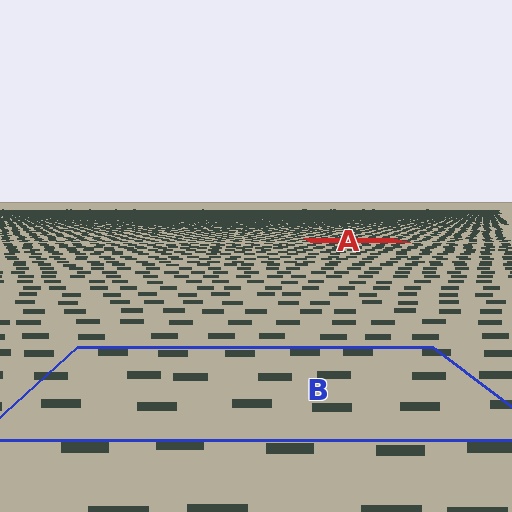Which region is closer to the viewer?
Region B is closer. The texture elements there are larger and more spread out.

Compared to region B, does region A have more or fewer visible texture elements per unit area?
Region A has more texture elements per unit area — they are packed more densely because it is farther away.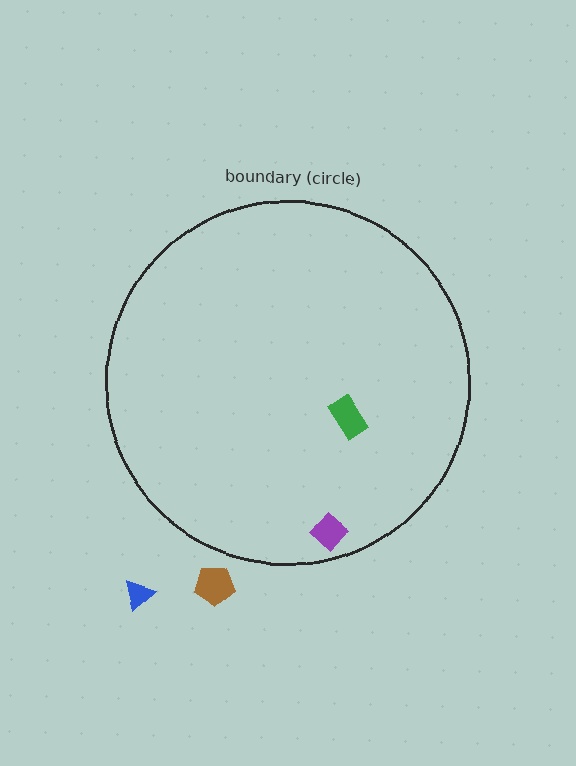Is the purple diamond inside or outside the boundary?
Inside.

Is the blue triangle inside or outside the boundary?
Outside.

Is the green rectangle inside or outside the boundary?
Inside.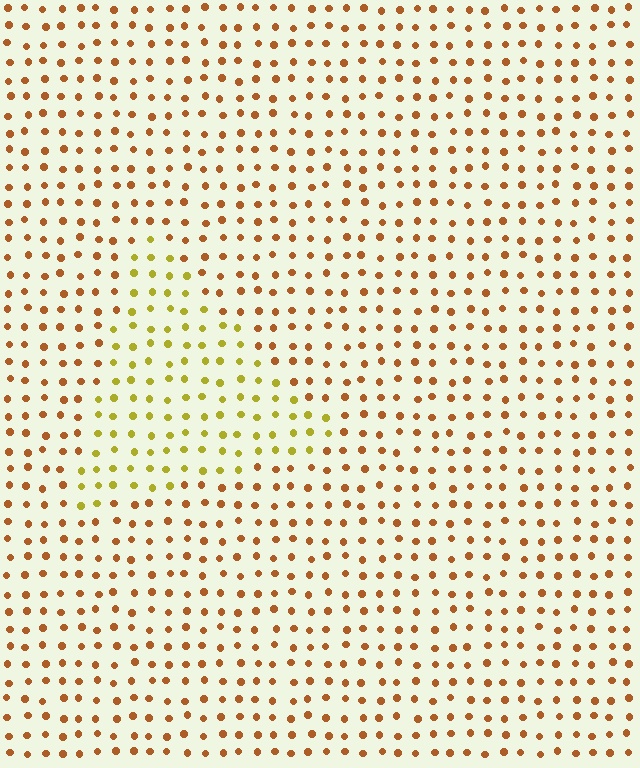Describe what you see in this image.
The image is filled with small brown elements in a uniform arrangement. A triangle-shaped region is visible where the elements are tinted to a slightly different hue, forming a subtle color boundary.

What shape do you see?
I see a triangle.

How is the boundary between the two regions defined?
The boundary is defined purely by a slight shift in hue (about 36 degrees). Spacing, size, and orientation are identical on both sides.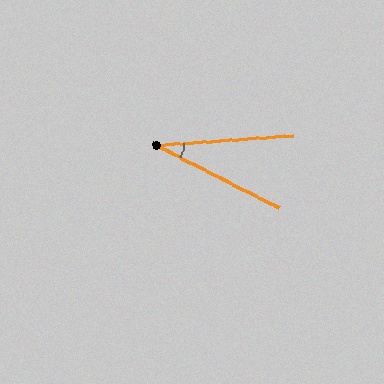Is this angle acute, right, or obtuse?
It is acute.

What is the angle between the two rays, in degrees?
Approximately 31 degrees.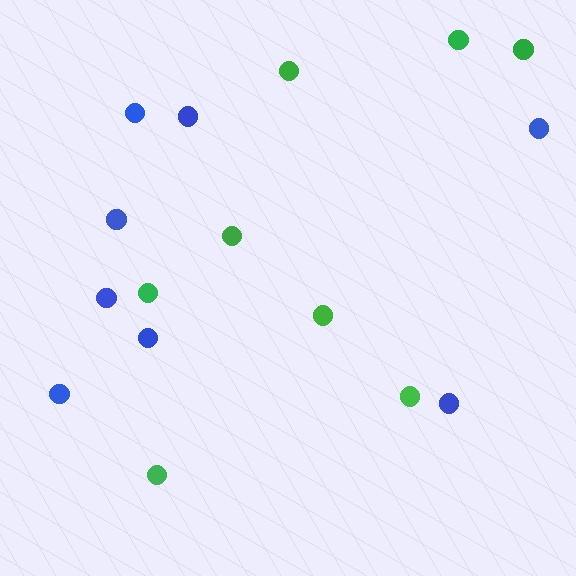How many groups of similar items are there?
There are 2 groups: one group of green circles (8) and one group of blue circles (8).